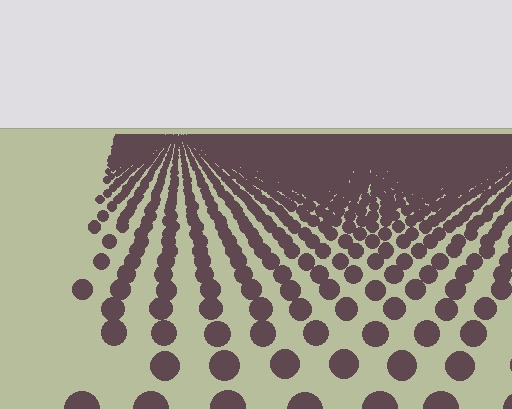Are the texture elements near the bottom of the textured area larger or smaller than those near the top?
Larger. Near the bottom, elements are closer to the viewer and appear at a bigger on-screen size.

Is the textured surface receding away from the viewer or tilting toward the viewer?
The surface is receding away from the viewer. Texture elements get smaller and denser toward the top.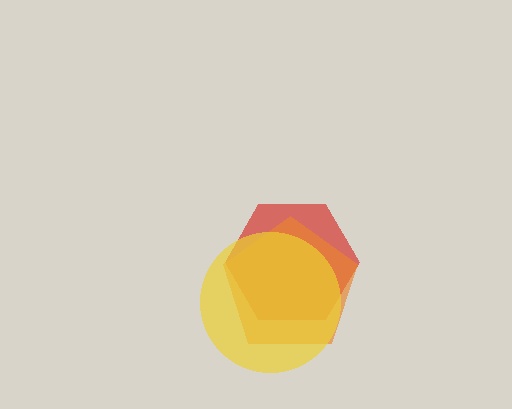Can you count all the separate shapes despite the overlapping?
Yes, there are 3 separate shapes.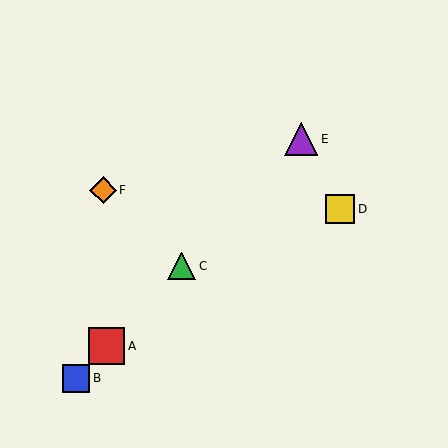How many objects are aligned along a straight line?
4 objects (A, B, C, E) are aligned along a straight line.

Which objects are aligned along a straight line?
Objects A, B, C, E are aligned along a straight line.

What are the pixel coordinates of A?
Object A is at (107, 346).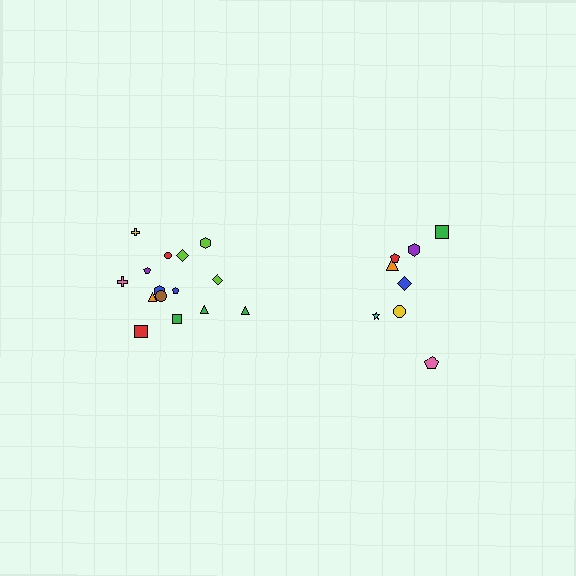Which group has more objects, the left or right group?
The left group.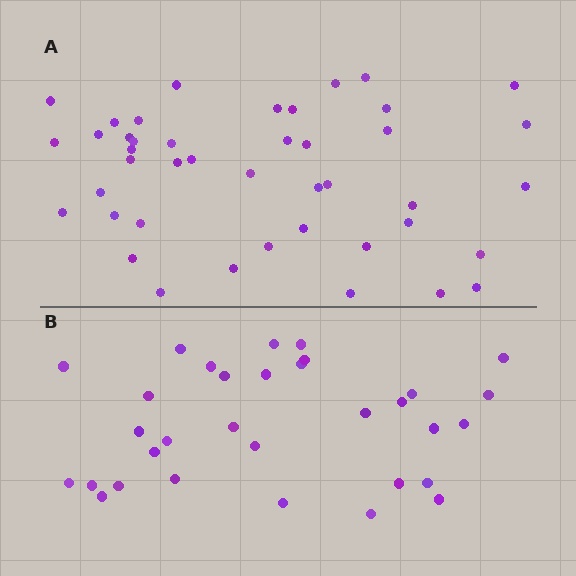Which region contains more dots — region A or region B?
Region A (the top region) has more dots.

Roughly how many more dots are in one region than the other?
Region A has roughly 12 or so more dots than region B.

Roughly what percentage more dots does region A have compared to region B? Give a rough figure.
About 35% more.